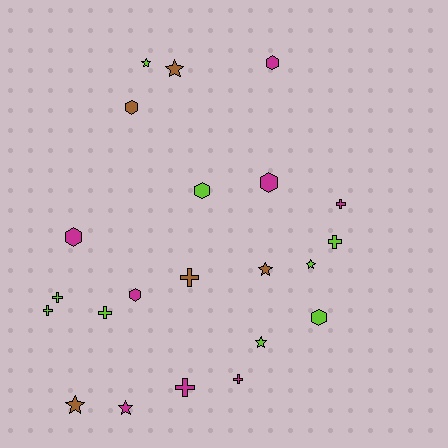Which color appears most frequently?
Lime, with 9 objects.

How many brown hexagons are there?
There is 1 brown hexagon.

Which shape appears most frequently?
Cross, with 8 objects.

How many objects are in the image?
There are 22 objects.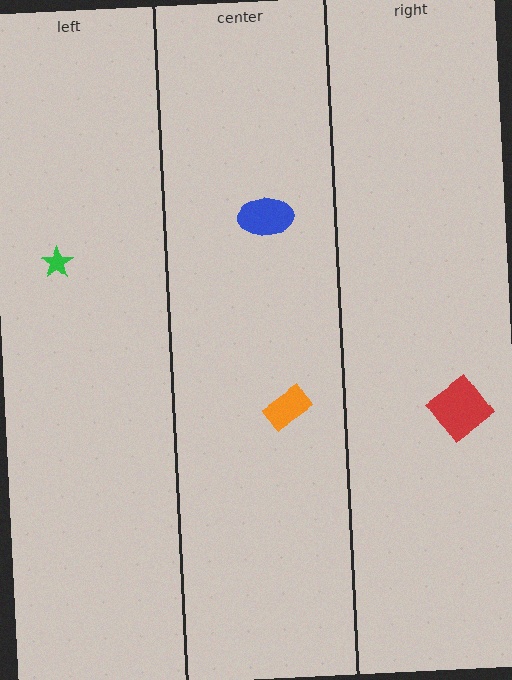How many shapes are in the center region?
2.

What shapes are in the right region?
The red diamond.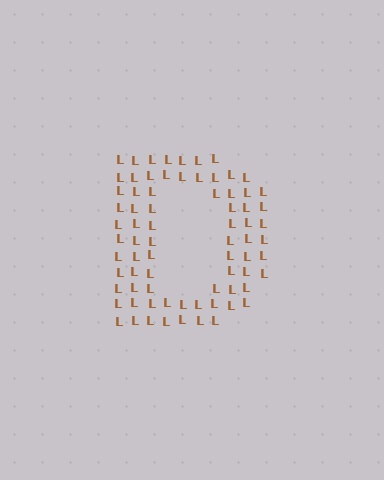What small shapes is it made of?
It is made of small letter L's.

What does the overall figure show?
The overall figure shows the letter D.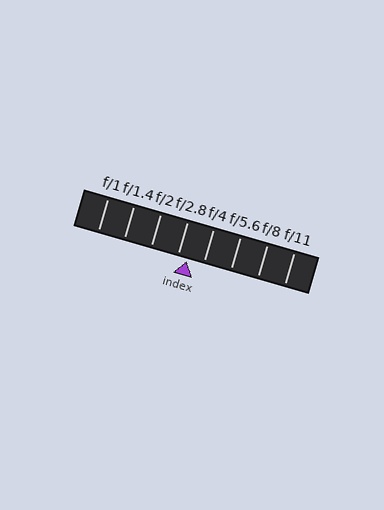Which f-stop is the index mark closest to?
The index mark is closest to f/2.8.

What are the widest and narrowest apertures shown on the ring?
The widest aperture shown is f/1 and the narrowest is f/11.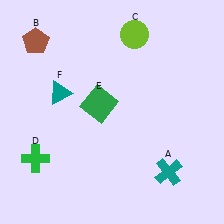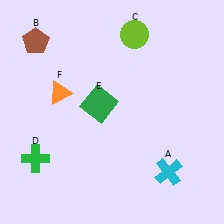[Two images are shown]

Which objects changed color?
A changed from teal to cyan. F changed from teal to orange.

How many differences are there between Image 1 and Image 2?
There are 2 differences between the two images.